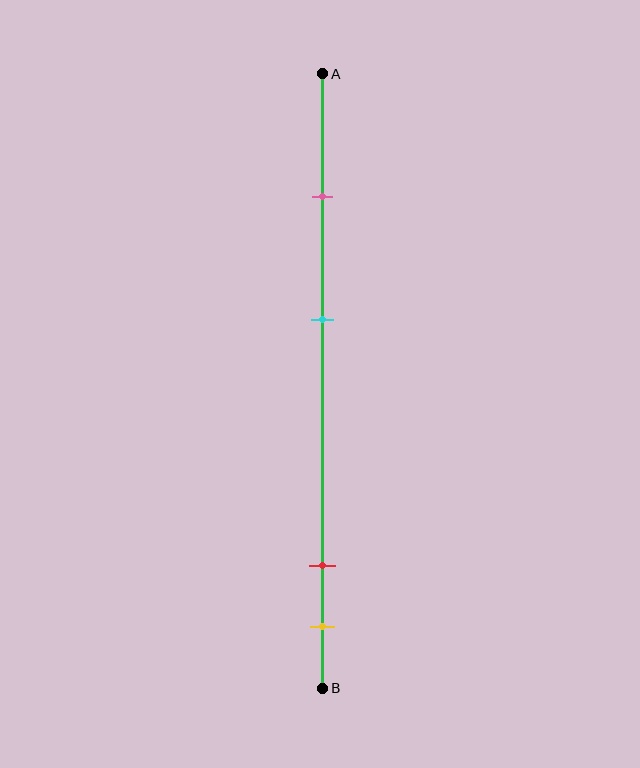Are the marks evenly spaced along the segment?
No, the marks are not evenly spaced.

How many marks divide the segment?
There are 4 marks dividing the segment.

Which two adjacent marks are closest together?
The red and yellow marks are the closest adjacent pair.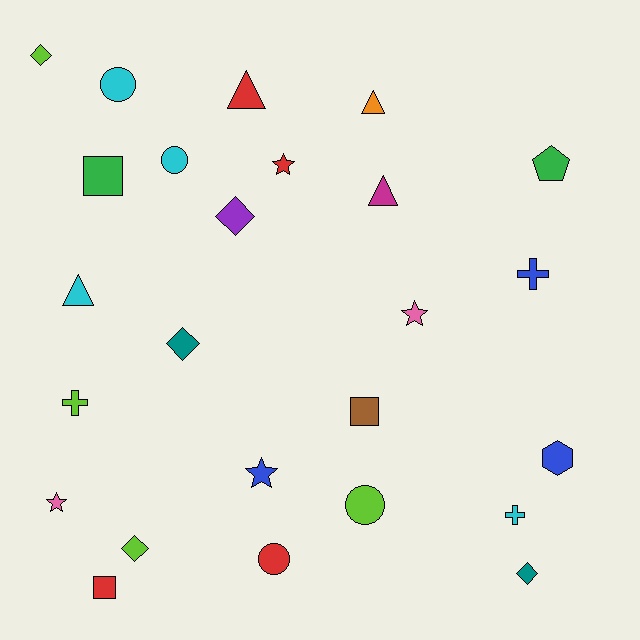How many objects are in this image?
There are 25 objects.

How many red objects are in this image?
There are 4 red objects.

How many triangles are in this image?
There are 4 triangles.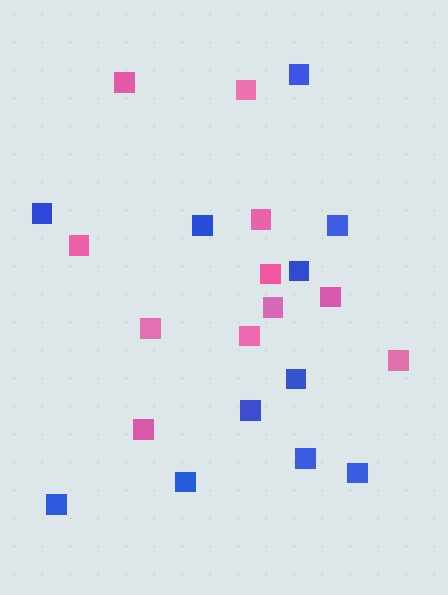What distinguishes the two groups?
There are 2 groups: one group of pink squares (11) and one group of blue squares (11).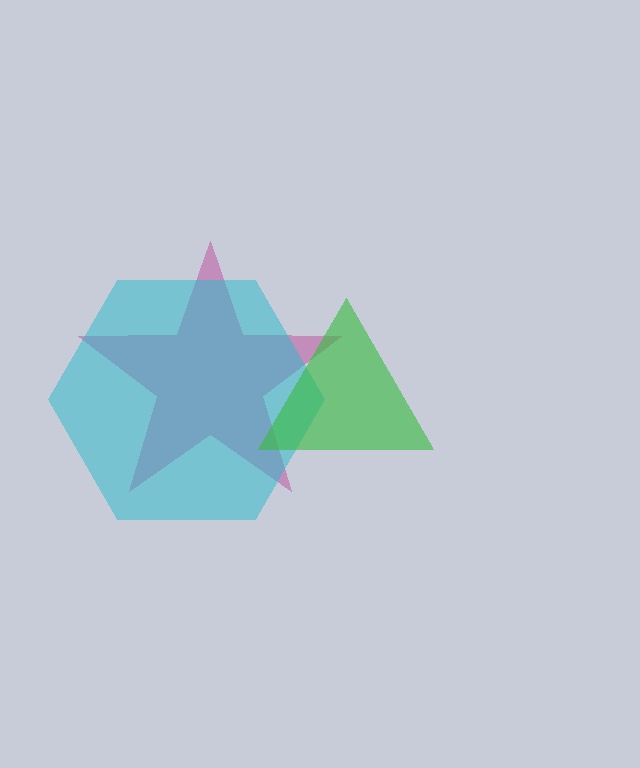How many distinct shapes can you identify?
There are 3 distinct shapes: a magenta star, a cyan hexagon, a green triangle.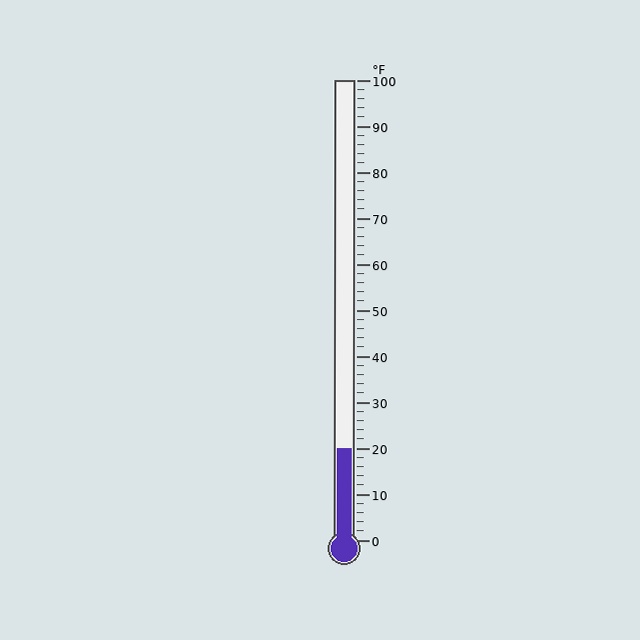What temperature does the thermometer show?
The thermometer shows approximately 20°F.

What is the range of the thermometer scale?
The thermometer scale ranges from 0°F to 100°F.